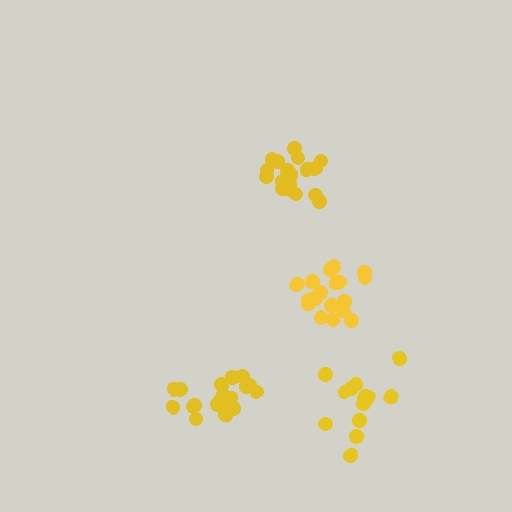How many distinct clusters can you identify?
There are 4 distinct clusters.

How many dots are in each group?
Group 1: 19 dots, Group 2: 18 dots, Group 3: 13 dots, Group 4: 19 dots (69 total).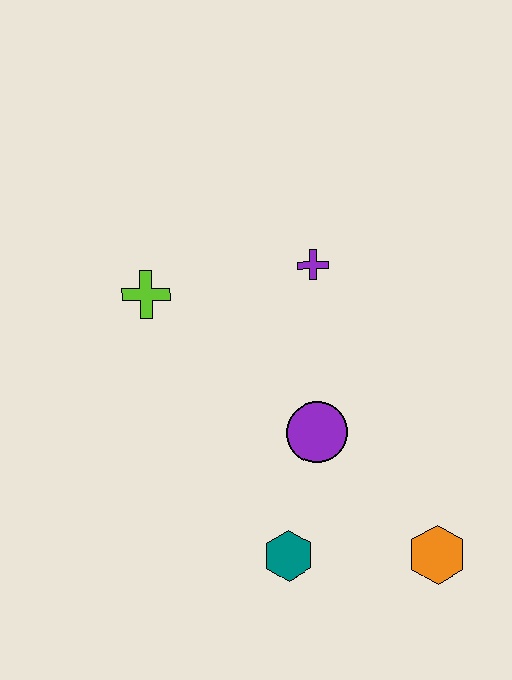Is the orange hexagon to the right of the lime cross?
Yes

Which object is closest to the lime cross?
The purple cross is closest to the lime cross.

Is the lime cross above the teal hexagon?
Yes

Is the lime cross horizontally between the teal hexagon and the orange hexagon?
No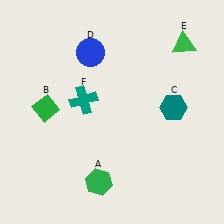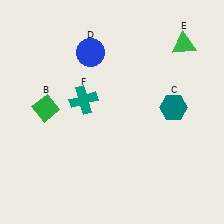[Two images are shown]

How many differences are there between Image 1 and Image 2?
There is 1 difference between the two images.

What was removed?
The green hexagon (A) was removed in Image 2.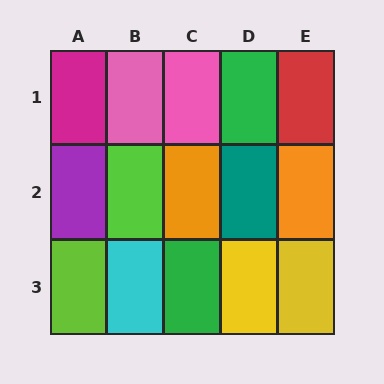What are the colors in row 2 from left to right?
Purple, lime, orange, teal, orange.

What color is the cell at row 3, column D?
Yellow.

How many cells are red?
1 cell is red.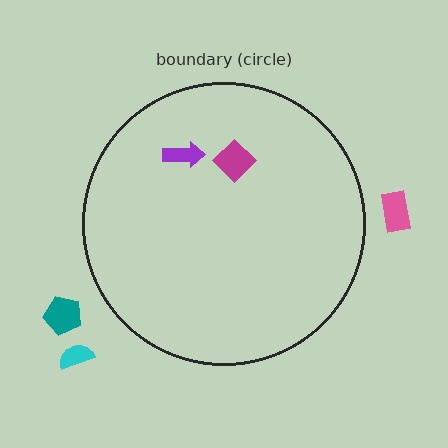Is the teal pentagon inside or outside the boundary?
Outside.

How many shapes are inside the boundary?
2 inside, 3 outside.